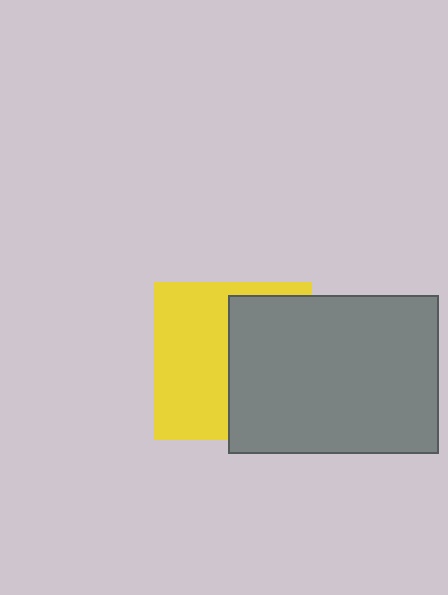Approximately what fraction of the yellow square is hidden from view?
Roughly 48% of the yellow square is hidden behind the gray rectangle.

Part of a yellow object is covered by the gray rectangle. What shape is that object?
It is a square.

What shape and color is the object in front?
The object in front is a gray rectangle.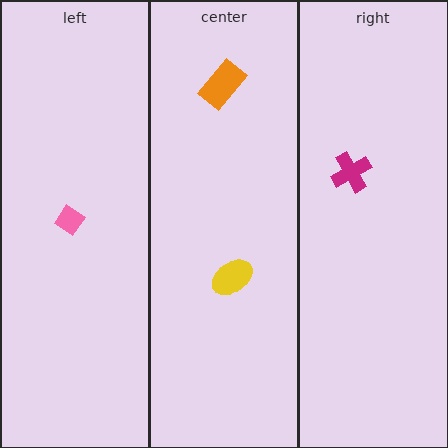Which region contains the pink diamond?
The left region.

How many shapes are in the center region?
2.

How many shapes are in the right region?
1.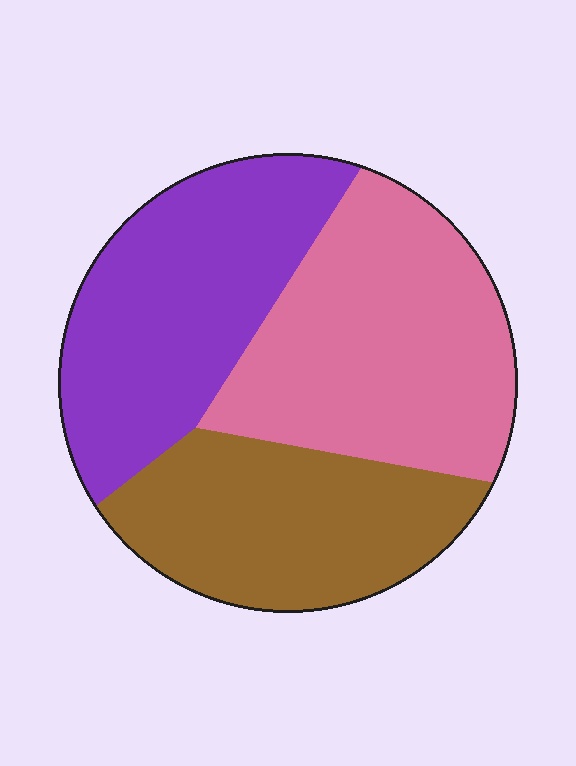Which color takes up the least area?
Brown, at roughly 30%.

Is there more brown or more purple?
Purple.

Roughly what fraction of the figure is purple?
Purple covers about 35% of the figure.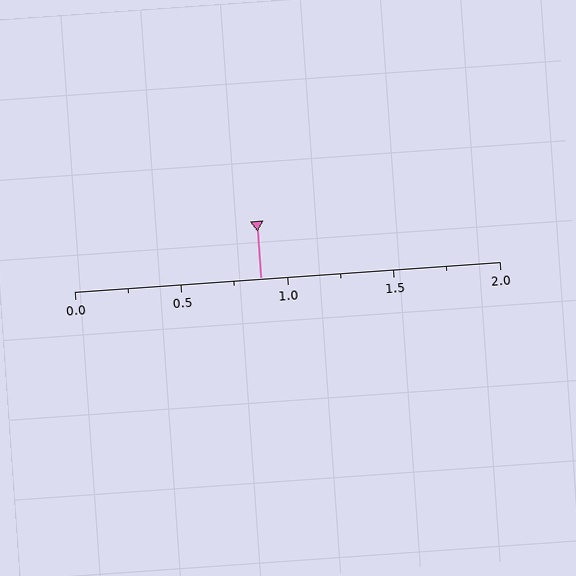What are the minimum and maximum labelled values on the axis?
The axis runs from 0.0 to 2.0.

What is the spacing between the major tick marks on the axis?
The major ticks are spaced 0.5 apart.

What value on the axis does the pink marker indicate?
The marker indicates approximately 0.88.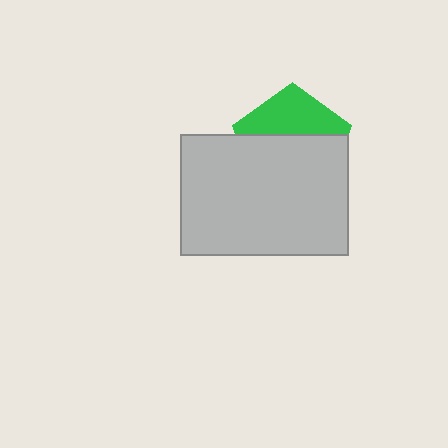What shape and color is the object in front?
The object in front is a light gray rectangle.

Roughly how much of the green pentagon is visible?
A small part of it is visible (roughly 38%).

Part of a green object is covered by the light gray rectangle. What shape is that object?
It is a pentagon.